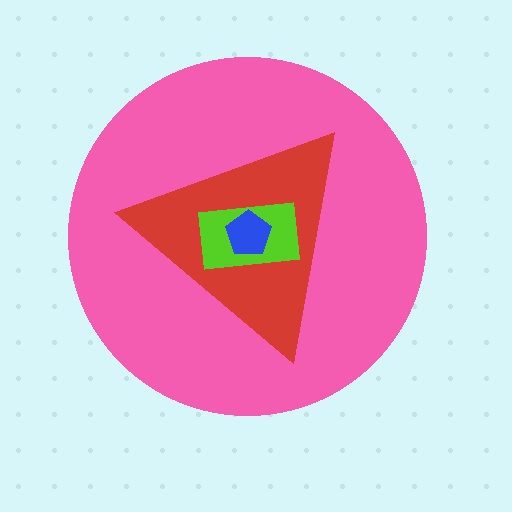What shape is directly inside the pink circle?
The red triangle.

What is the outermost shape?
The pink circle.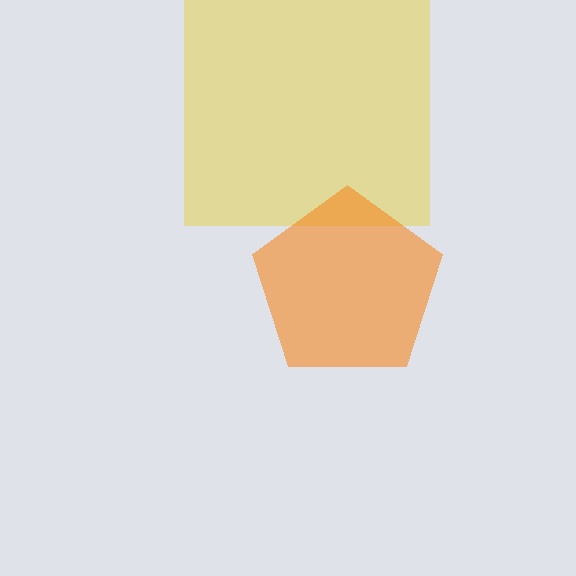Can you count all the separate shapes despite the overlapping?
Yes, there are 2 separate shapes.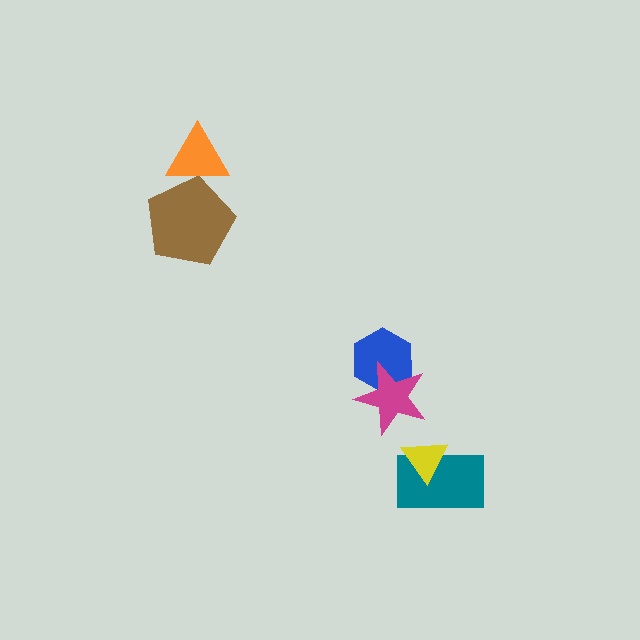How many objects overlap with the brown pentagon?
1 object overlaps with the brown pentagon.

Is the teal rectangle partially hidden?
Yes, it is partially covered by another shape.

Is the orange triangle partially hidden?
No, no other shape covers it.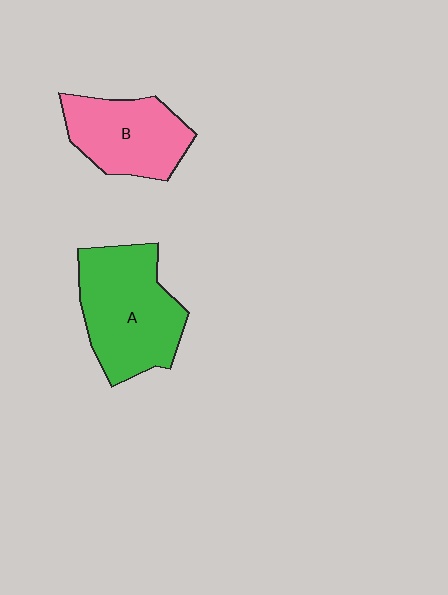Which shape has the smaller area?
Shape B (pink).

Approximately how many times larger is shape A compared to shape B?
Approximately 1.3 times.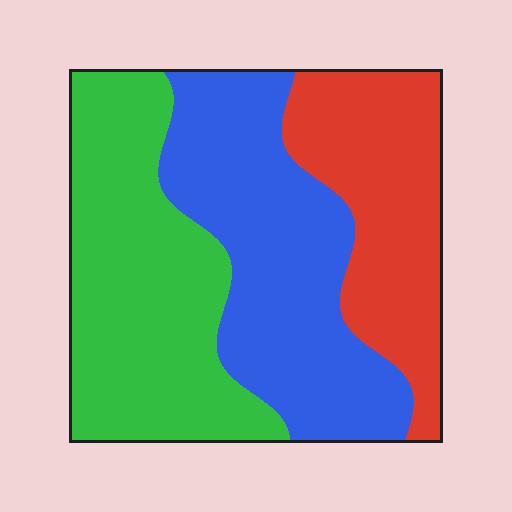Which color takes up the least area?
Red, at roughly 25%.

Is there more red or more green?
Green.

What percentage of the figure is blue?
Blue takes up about three eighths (3/8) of the figure.